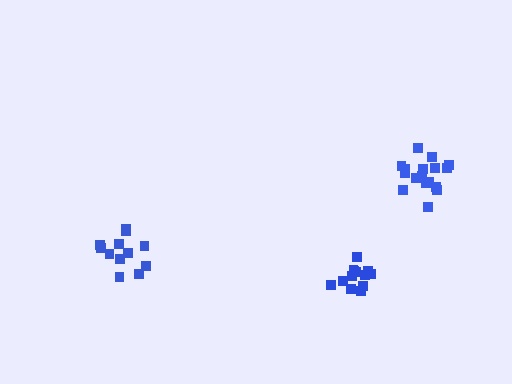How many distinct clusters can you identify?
There are 3 distinct clusters.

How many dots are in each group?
Group 1: 18 dots, Group 2: 13 dots, Group 3: 12 dots (43 total).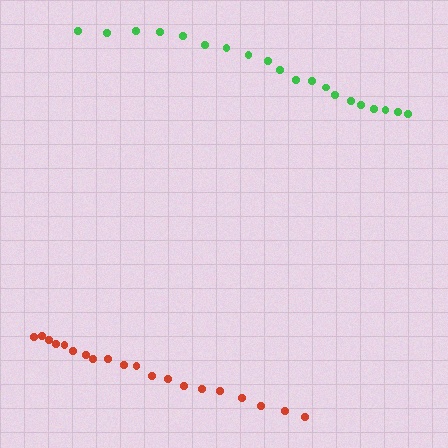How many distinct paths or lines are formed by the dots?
There are 2 distinct paths.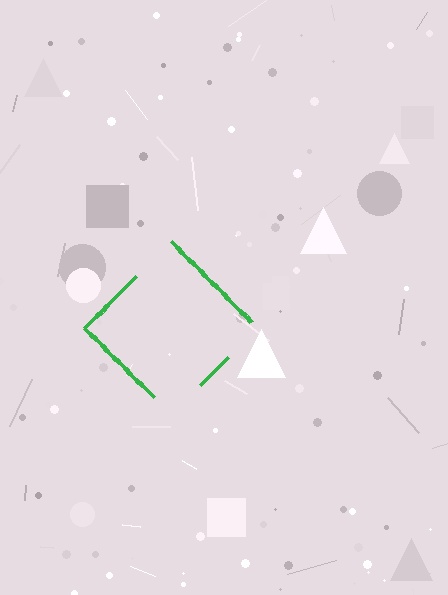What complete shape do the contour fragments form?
The contour fragments form a diamond.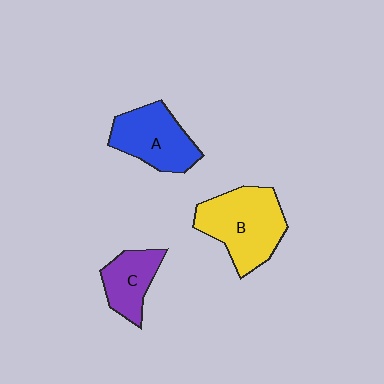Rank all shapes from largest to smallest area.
From largest to smallest: B (yellow), A (blue), C (purple).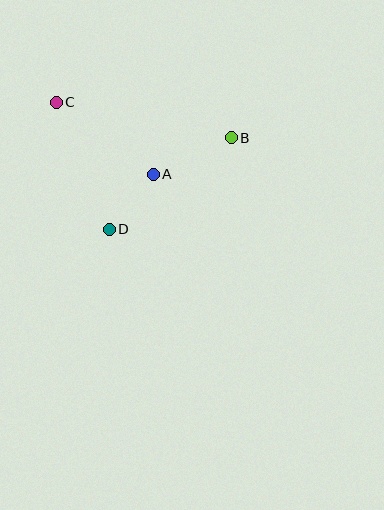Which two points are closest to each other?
Points A and D are closest to each other.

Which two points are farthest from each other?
Points B and C are farthest from each other.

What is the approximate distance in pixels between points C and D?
The distance between C and D is approximately 137 pixels.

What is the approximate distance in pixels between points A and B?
The distance between A and B is approximately 86 pixels.